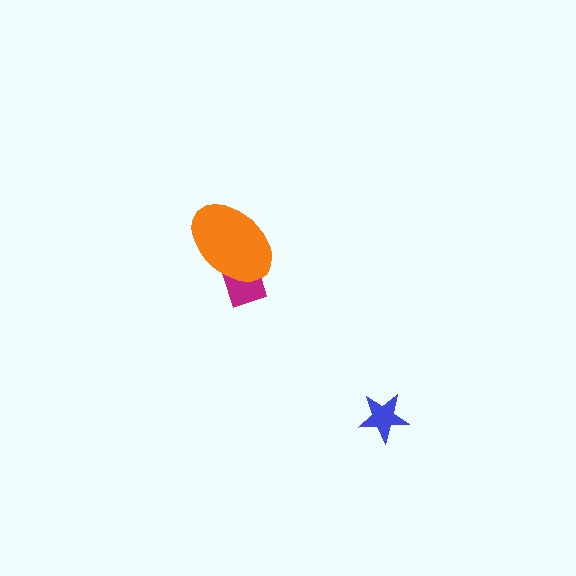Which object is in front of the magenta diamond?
The orange ellipse is in front of the magenta diamond.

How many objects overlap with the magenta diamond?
1 object overlaps with the magenta diamond.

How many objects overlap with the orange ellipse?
1 object overlaps with the orange ellipse.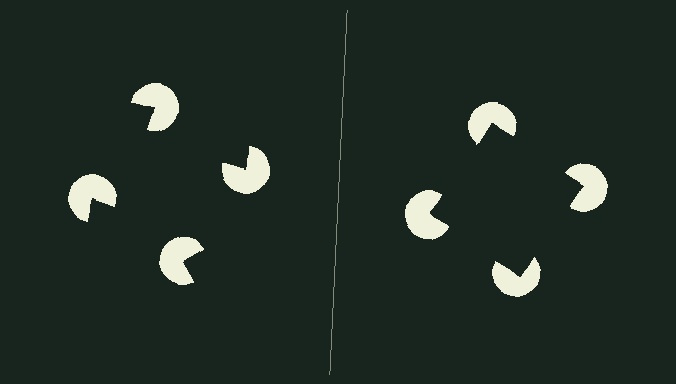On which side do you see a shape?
An illusory square appears on the right side. On the left side the wedge cuts are rotated, so no coherent shape forms.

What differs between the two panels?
The pac-man discs are positioned identically on both sides; only the wedge orientations differ. On the right they align to a square; on the left they are misaligned.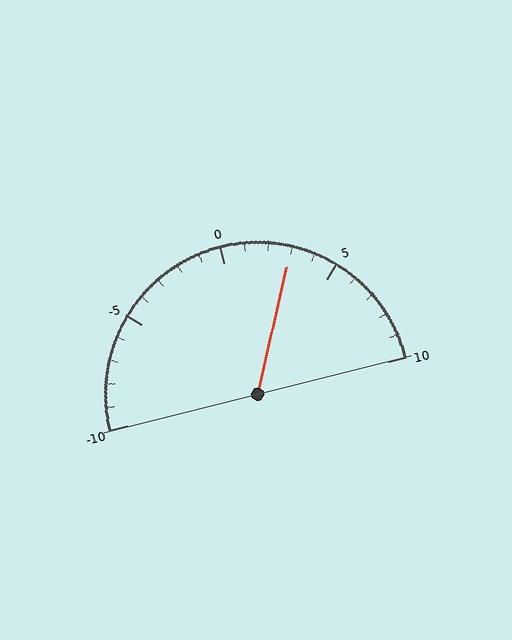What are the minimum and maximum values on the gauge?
The gauge ranges from -10 to 10.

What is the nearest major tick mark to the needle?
The nearest major tick mark is 5.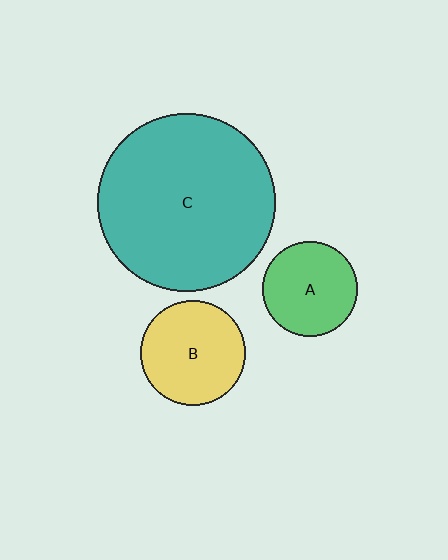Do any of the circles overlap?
No, none of the circles overlap.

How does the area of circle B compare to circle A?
Approximately 1.2 times.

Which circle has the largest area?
Circle C (teal).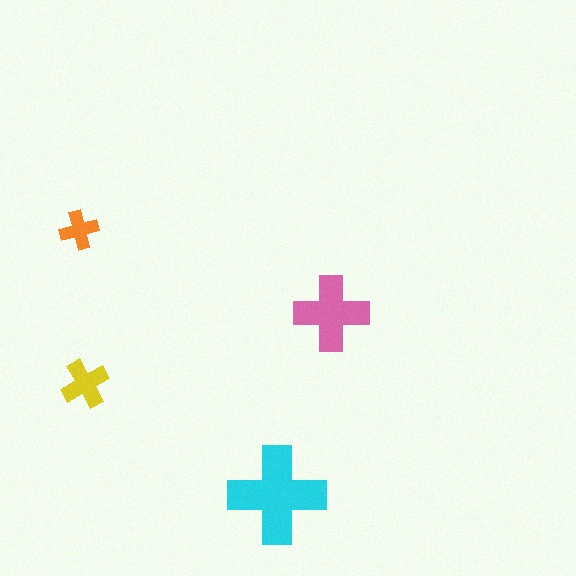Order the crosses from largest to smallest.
the cyan one, the pink one, the yellow one, the orange one.